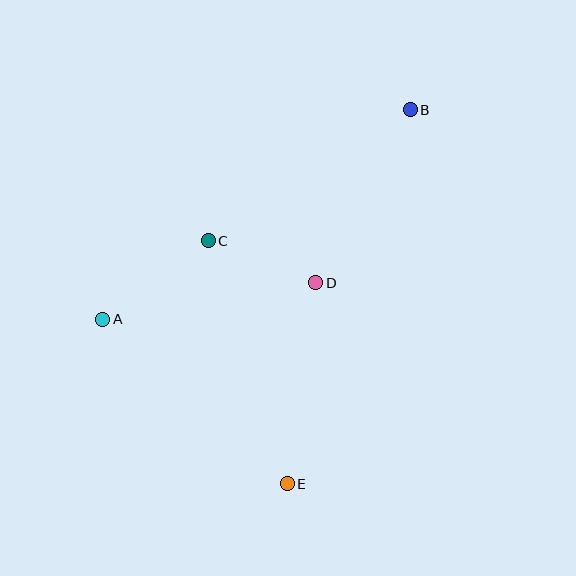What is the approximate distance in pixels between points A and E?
The distance between A and E is approximately 247 pixels.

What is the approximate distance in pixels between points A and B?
The distance between A and B is approximately 372 pixels.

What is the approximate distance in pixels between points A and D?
The distance between A and D is approximately 216 pixels.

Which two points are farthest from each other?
Points B and E are farthest from each other.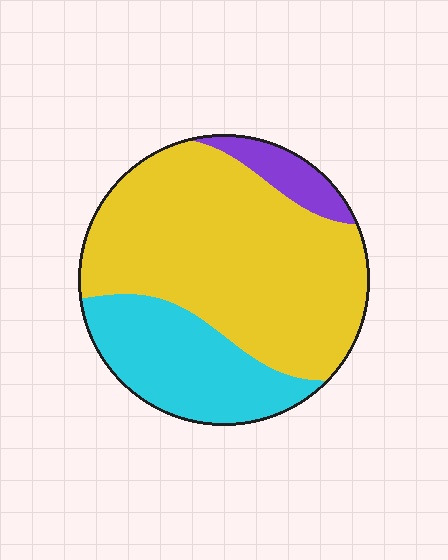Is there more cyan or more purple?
Cyan.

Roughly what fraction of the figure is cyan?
Cyan takes up about one quarter (1/4) of the figure.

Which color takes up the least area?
Purple, at roughly 10%.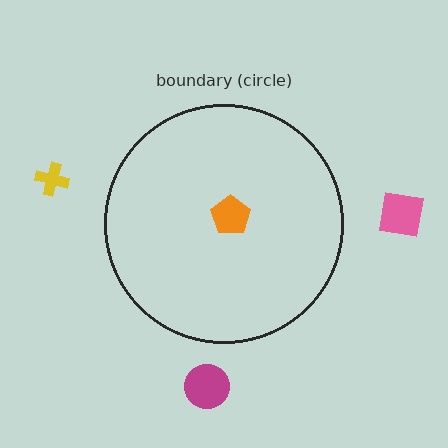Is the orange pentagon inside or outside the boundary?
Inside.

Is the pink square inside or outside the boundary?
Outside.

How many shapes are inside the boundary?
1 inside, 3 outside.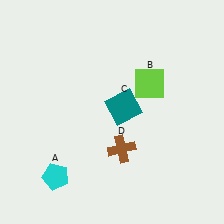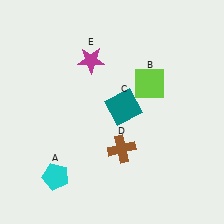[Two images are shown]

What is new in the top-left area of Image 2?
A magenta star (E) was added in the top-left area of Image 2.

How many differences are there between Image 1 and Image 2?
There is 1 difference between the two images.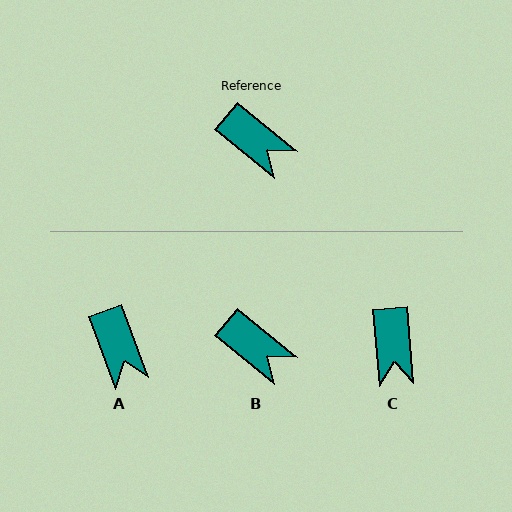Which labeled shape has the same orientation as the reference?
B.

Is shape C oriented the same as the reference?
No, it is off by about 46 degrees.